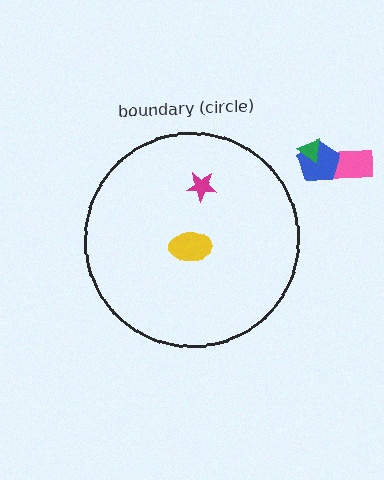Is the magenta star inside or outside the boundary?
Inside.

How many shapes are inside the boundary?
2 inside, 3 outside.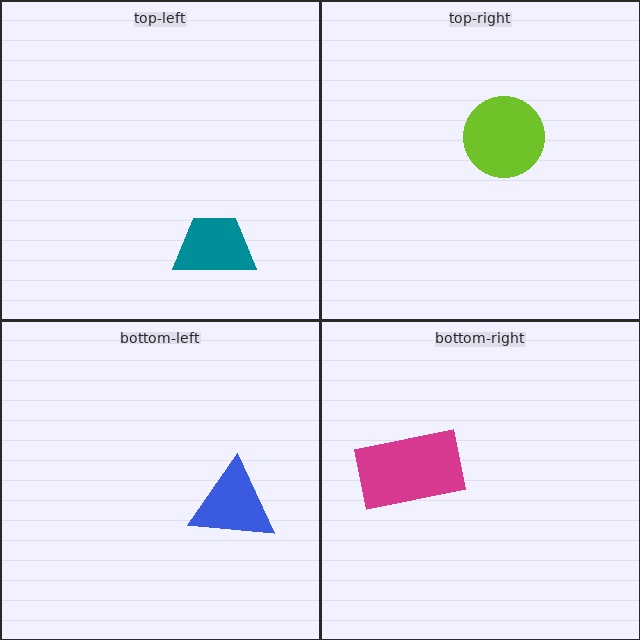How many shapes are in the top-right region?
1.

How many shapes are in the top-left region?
1.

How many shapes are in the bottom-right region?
1.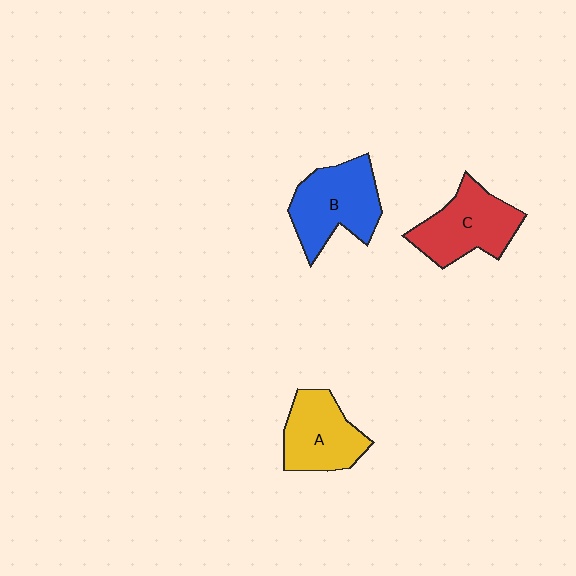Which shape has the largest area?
Shape B (blue).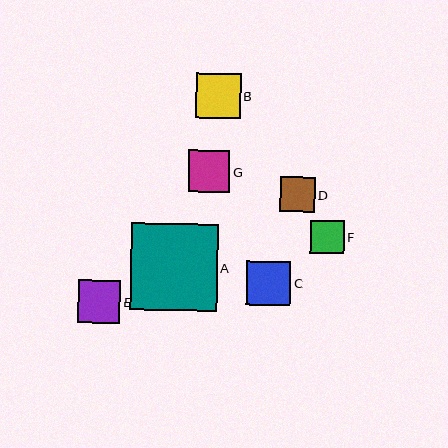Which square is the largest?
Square A is the largest with a size of approximately 87 pixels.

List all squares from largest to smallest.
From largest to smallest: A, B, C, E, G, D, F.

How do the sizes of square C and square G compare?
Square C and square G are approximately the same size.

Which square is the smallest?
Square F is the smallest with a size of approximately 33 pixels.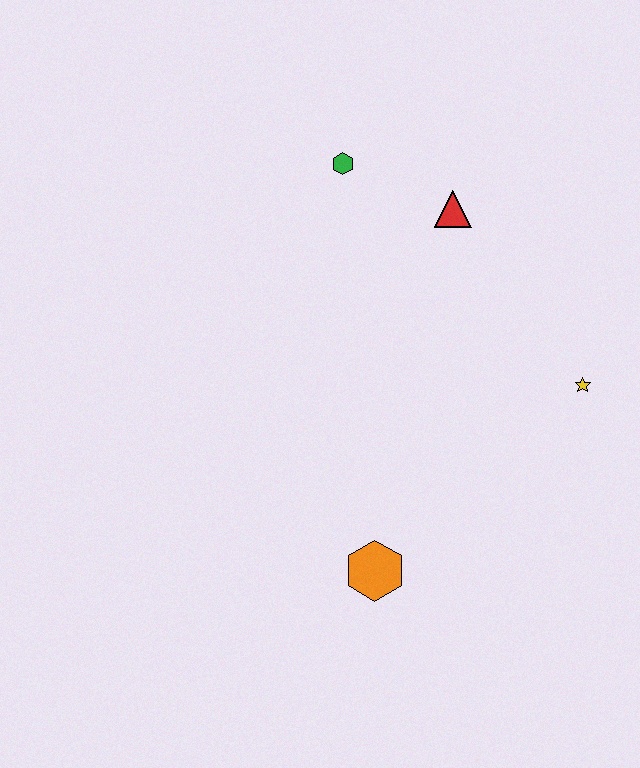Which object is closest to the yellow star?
The red triangle is closest to the yellow star.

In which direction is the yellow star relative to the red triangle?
The yellow star is below the red triangle.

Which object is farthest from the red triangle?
The orange hexagon is farthest from the red triangle.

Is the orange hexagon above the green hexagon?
No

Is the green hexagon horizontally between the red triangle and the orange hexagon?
No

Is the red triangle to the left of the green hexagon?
No